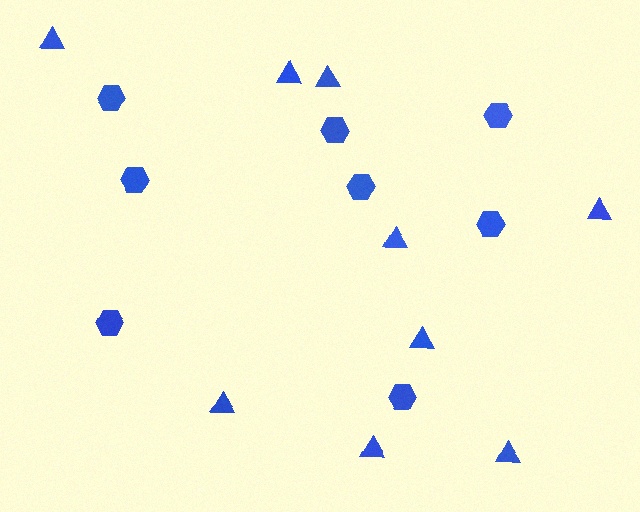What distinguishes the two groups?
There are 2 groups: one group of hexagons (8) and one group of triangles (9).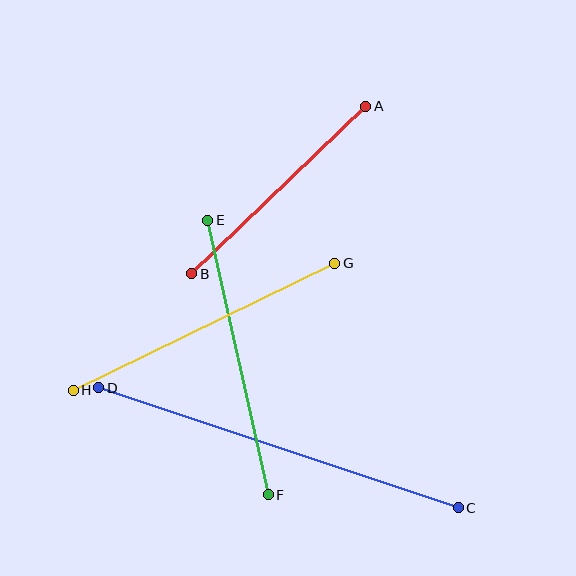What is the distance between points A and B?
The distance is approximately 241 pixels.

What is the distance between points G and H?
The distance is approximately 291 pixels.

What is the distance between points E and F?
The distance is approximately 281 pixels.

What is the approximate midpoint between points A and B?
The midpoint is at approximately (279, 190) pixels.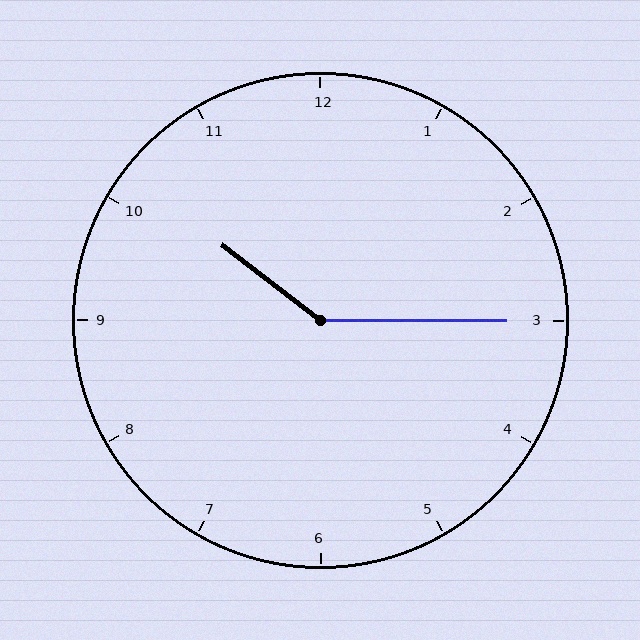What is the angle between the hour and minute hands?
Approximately 142 degrees.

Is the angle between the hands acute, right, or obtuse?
It is obtuse.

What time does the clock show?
10:15.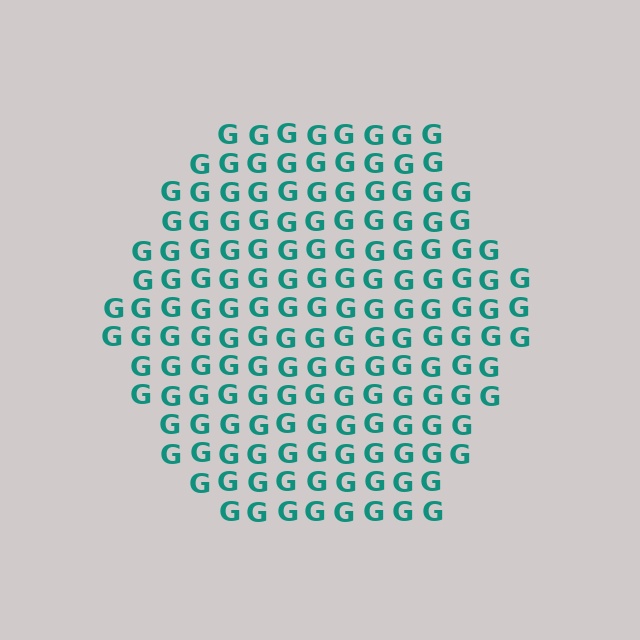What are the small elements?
The small elements are letter G's.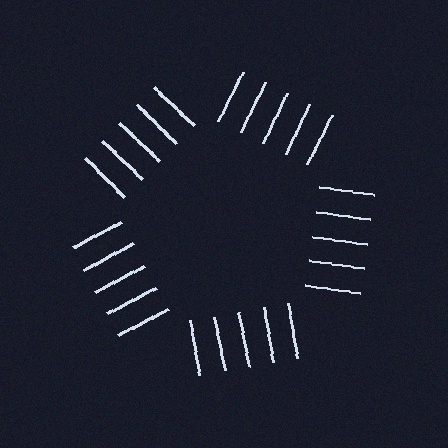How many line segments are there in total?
25 — 5 along each of the 5 edges.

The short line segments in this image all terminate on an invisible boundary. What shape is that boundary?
An illusory pentagon — the line segments terminate on its edges but no continuous stroke is drawn.